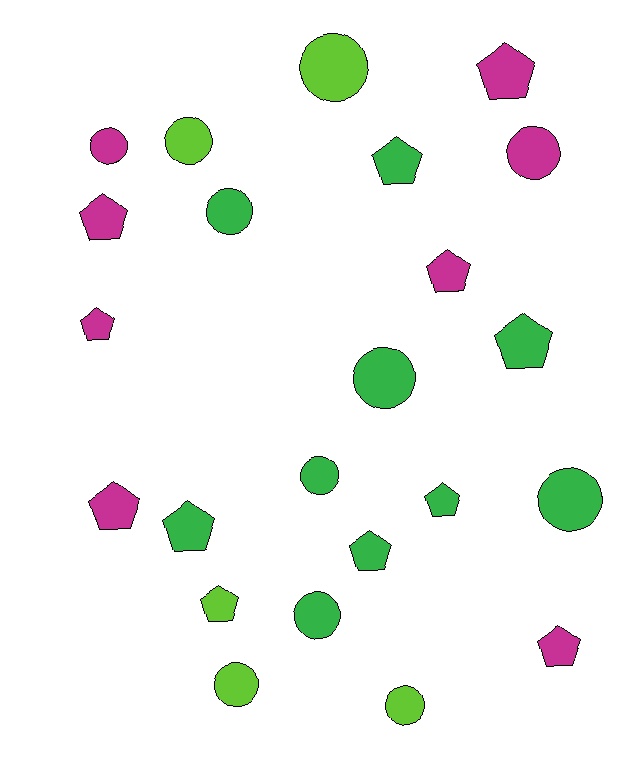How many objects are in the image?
There are 23 objects.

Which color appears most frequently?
Green, with 10 objects.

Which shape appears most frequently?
Pentagon, with 12 objects.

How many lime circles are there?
There are 4 lime circles.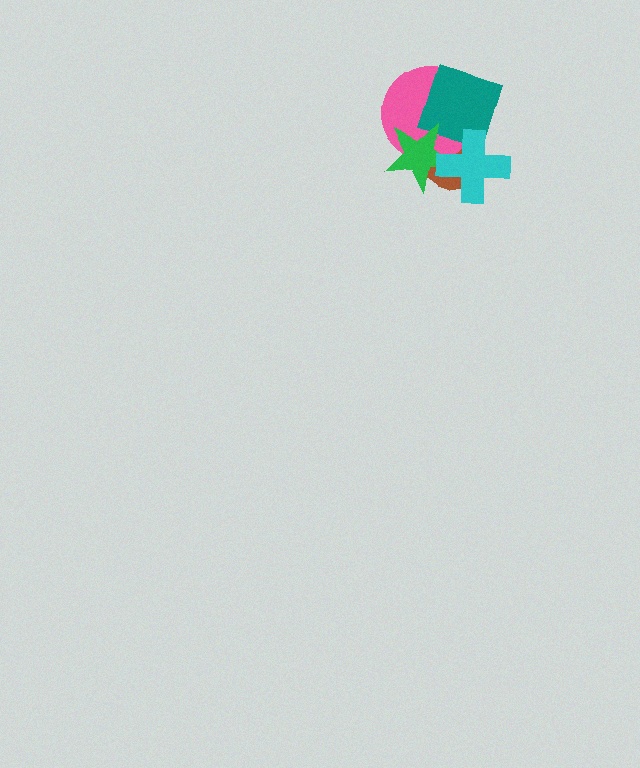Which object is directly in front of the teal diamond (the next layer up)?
The green star is directly in front of the teal diamond.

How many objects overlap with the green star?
4 objects overlap with the green star.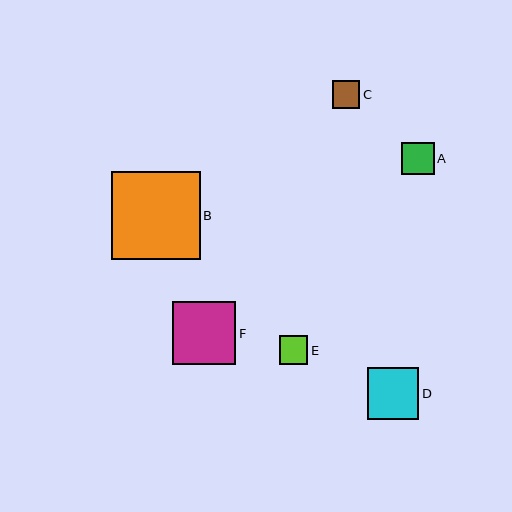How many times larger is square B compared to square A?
Square B is approximately 2.7 times the size of square A.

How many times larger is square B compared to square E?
Square B is approximately 3.1 times the size of square E.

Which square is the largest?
Square B is the largest with a size of approximately 89 pixels.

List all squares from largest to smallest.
From largest to smallest: B, F, D, A, E, C.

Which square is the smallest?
Square C is the smallest with a size of approximately 28 pixels.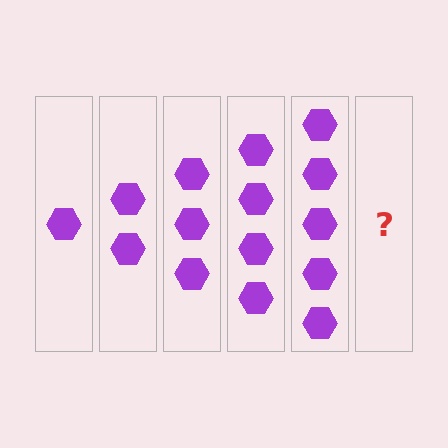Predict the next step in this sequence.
The next step is 6 hexagons.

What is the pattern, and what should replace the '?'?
The pattern is that each step adds one more hexagon. The '?' should be 6 hexagons.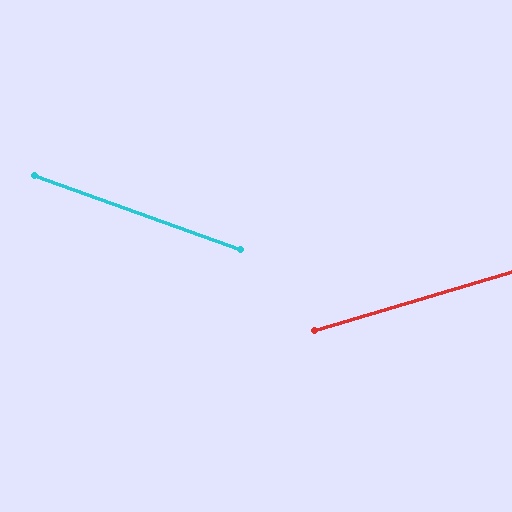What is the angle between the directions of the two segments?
Approximately 36 degrees.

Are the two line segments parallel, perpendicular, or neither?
Neither parallel nor perpendicular — they differ by about 36°.